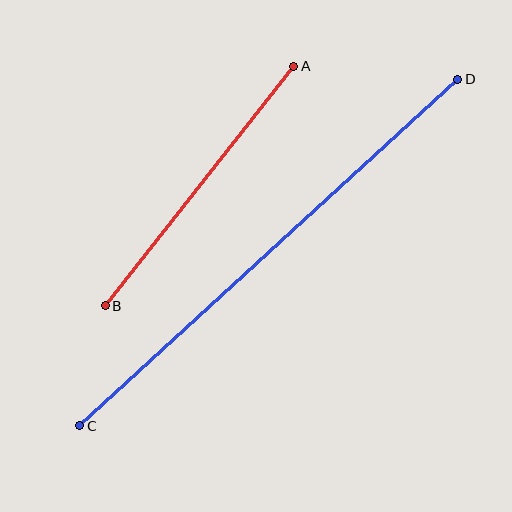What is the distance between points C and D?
The distance is approximately 513 pixels.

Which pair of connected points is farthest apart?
Points C and D are farthest apart.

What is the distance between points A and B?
The distance is approximately 305 pixels.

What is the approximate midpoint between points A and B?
The midpoint is at approximately (200, 186) pixels.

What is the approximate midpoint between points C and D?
The midpoint is at approximately (269, 252) pixels.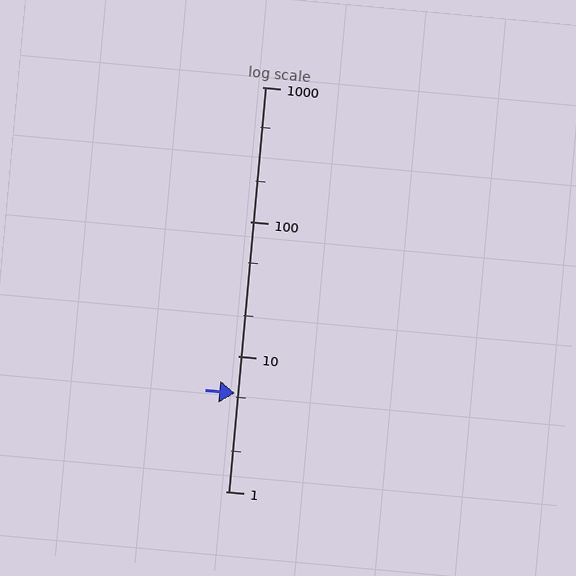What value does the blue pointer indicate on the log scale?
The pointer indicates approximately 5.3.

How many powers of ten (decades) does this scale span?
The scale spans 3 decades, from 1 to 1000.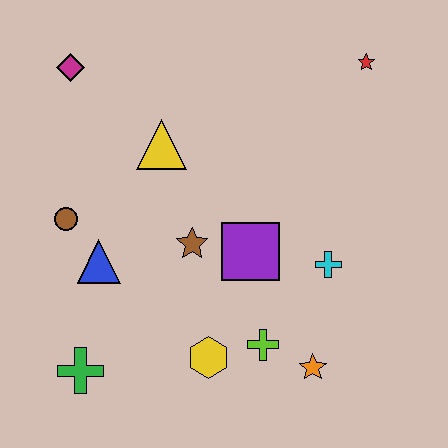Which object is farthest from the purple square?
The magenta diamond is farthest from the purple square.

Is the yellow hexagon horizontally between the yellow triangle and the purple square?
Yes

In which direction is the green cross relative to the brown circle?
The green cross is below the brown circle.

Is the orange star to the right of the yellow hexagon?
Yes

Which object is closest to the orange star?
The lime cross is closest to the orange star.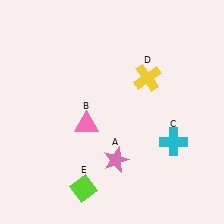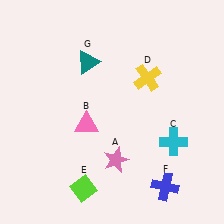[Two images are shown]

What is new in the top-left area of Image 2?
A teal triangle (G) was added in the top-left area of Image 2.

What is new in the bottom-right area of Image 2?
A blue cross (F) was added in the bottom-right area of Image 2.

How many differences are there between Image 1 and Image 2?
There are 2 differences between the two images.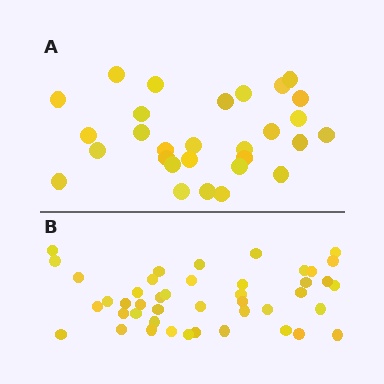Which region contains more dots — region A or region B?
Region B (the bottom region) has more dots.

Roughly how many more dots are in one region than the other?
Region B has approximately 15 more dots than region A.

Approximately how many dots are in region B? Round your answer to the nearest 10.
About 40 dots. (The exact count is 44, which rounds to 40.)